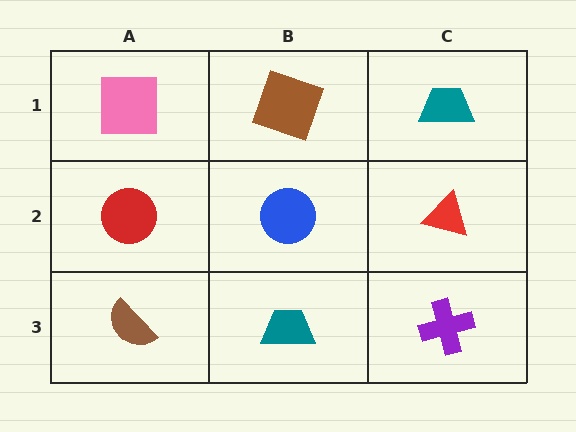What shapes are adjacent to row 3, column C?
A red triangle (row 2, column C), a teal trapezoid (row 3, column B).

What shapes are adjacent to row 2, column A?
A pink square (row 1, column A), a brown semicircle (row 3, column A), a blue circle (row 2, column B).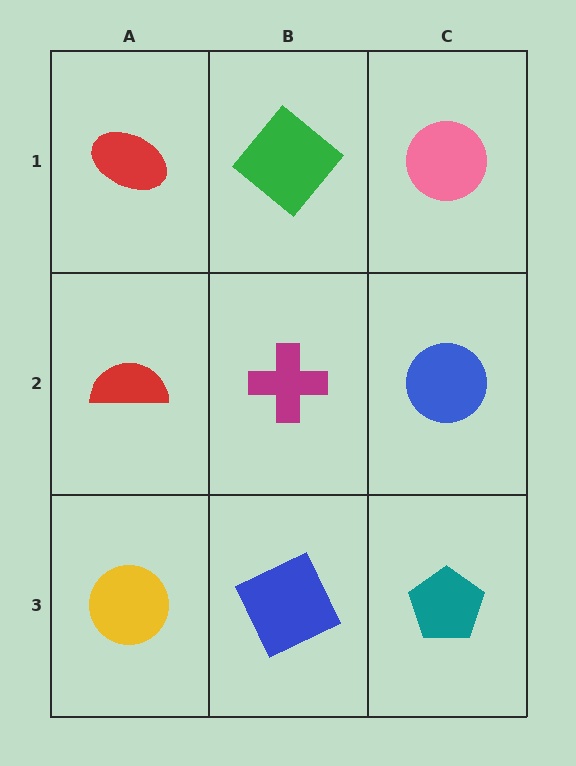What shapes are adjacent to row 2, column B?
A green diamond (row 1, column B), a blue square (row 3, column B), a red semicircle (row 2, column A), a blue circle (row 2, column C).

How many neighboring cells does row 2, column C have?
3.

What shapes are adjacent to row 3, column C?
A blue circle (row 2, column C), a blue square (row 3, column B).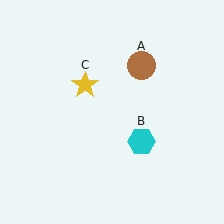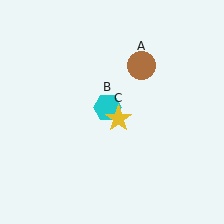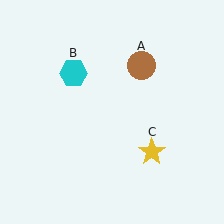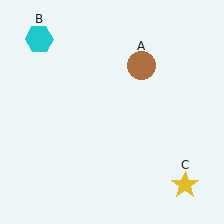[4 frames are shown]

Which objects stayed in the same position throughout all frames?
Brown circle (object A) remained stationary.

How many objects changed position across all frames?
2 objects changed position: cyan hexagon (object B), yellow star (object C).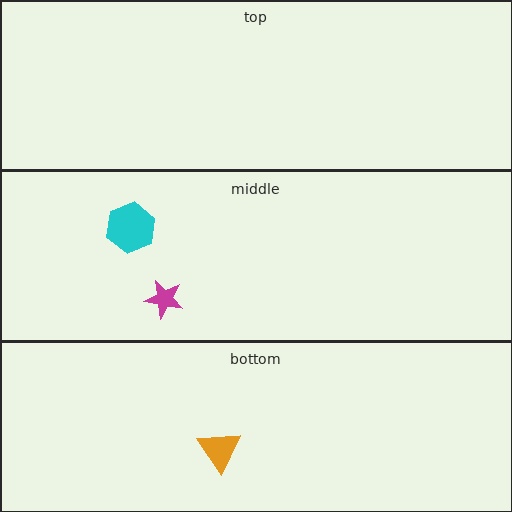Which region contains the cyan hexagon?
The middle region.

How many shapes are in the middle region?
2.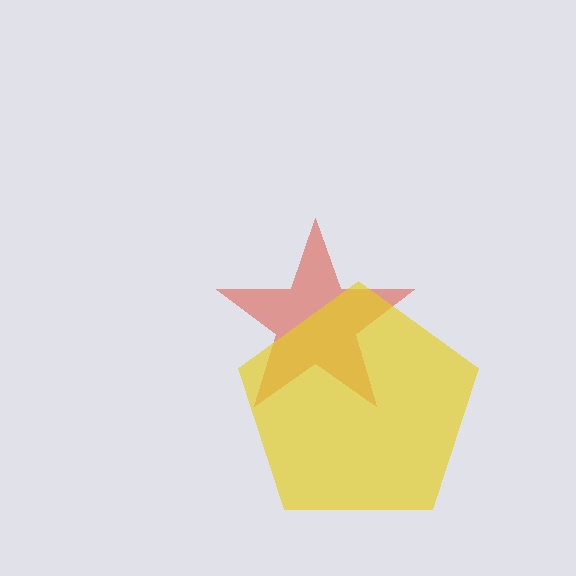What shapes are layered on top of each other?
The layered shapes are: a red star, a yellow pentagon.